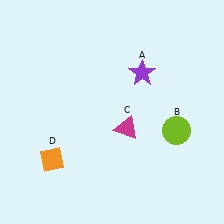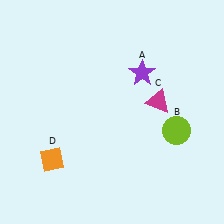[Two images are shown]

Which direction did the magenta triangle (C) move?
The magenta triangle (C) moved right.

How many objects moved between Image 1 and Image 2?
1 object moved between the two images.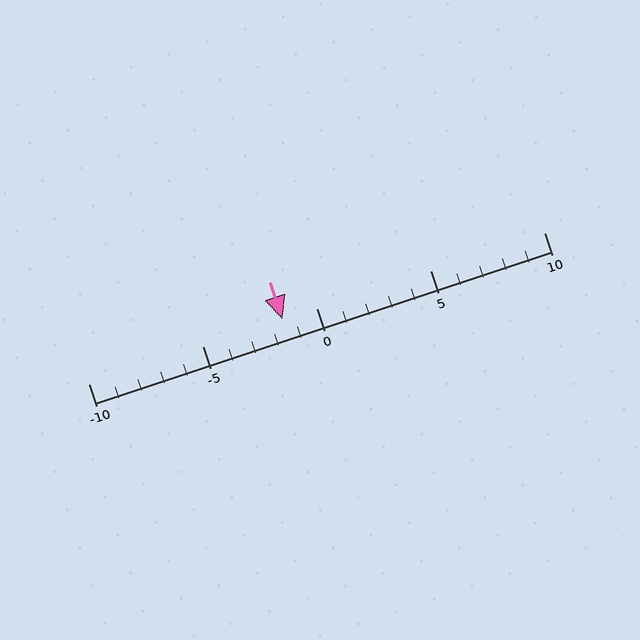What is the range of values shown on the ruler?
The ruler shows values from -10 to 10.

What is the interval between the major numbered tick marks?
The major tick marks are spaced 5 units apart.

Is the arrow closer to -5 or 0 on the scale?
The arrow is closer to 0.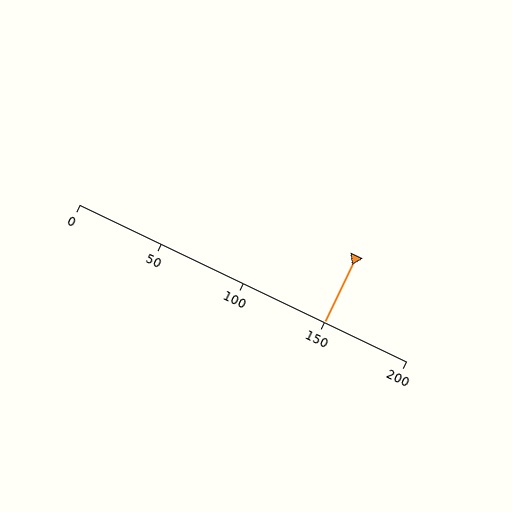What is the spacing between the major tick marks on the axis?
The major ticks are spaced 50 apart.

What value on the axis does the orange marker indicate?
The marker indicates approximately 150.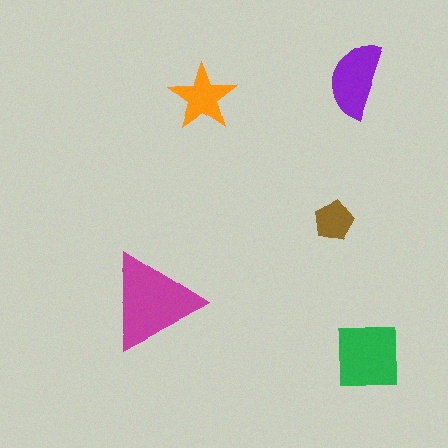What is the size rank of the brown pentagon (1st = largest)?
5th.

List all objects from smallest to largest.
The brown pentagon, the orange star, the purple semicircle, the green square, the magenta triangle.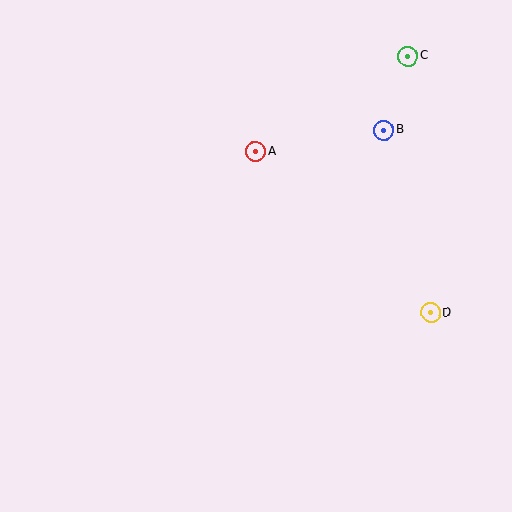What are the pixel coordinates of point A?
Point A is at (256, 152).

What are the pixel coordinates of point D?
Point D is at (431, 313).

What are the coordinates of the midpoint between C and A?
The midpoint between C and A is at (332, 104).